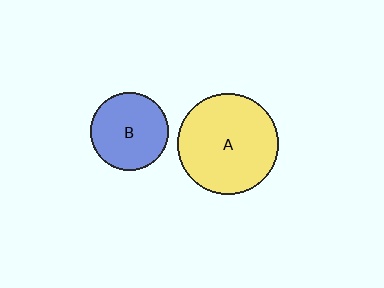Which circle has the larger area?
Circle A (yellow).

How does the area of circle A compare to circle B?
Approximately 1.7 times.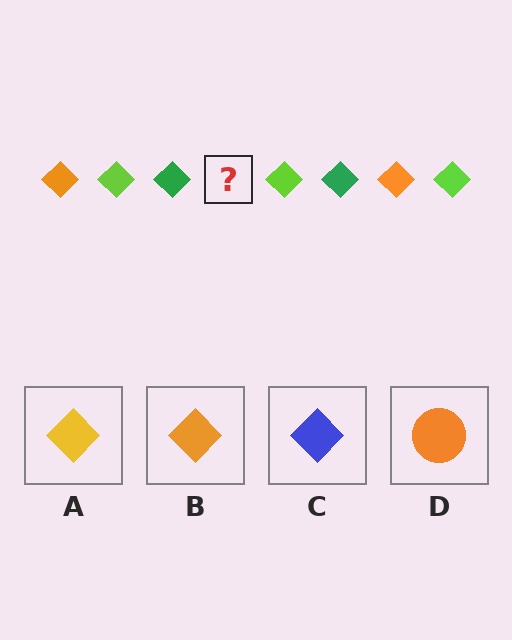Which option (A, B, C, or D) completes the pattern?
B.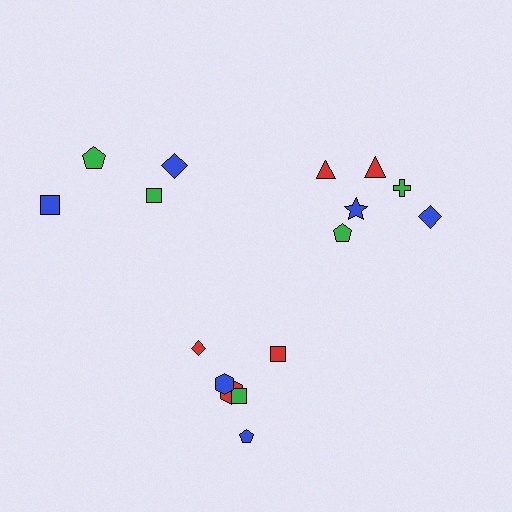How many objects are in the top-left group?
There are 4 objects.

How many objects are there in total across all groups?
There are 16 objects.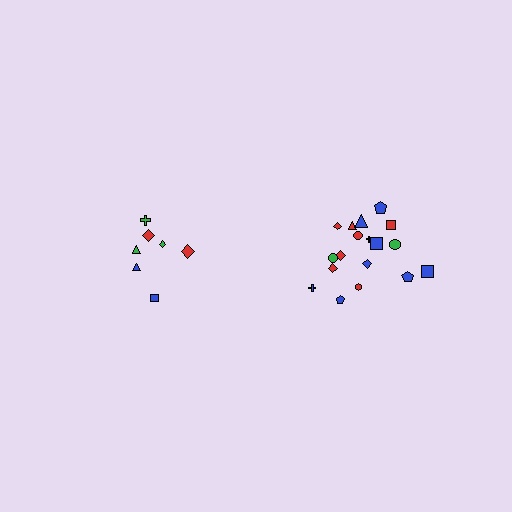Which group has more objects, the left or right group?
The right group.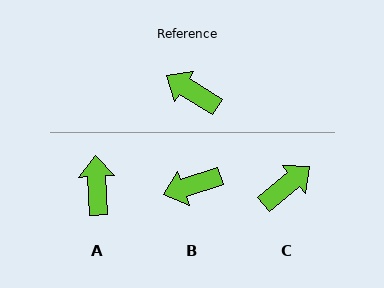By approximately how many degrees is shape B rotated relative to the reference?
Approximately 50 degrees counter-clockwise.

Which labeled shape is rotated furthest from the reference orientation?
C, about 109 degrees away.